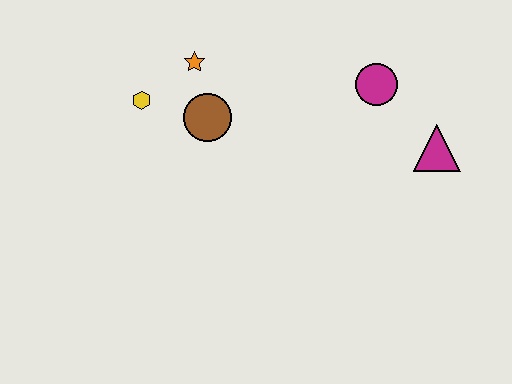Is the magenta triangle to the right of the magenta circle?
Yes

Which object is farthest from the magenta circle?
The yellow hexagon is farthest from the magenta circle.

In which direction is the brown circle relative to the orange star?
The brown circle is below the orange star.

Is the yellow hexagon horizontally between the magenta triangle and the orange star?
No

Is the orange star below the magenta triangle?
No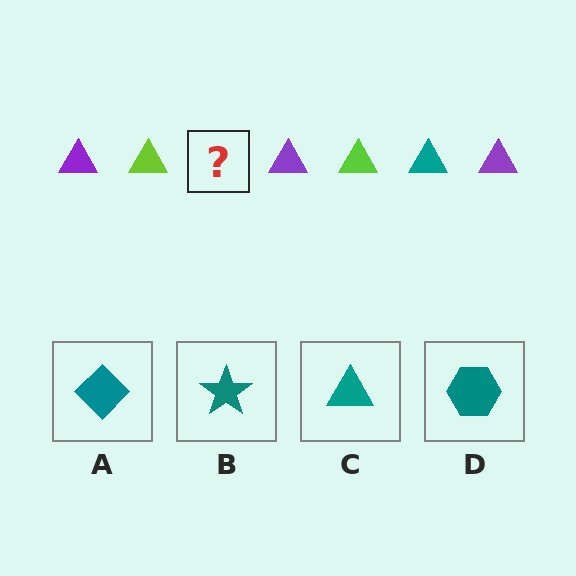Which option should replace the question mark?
Option C.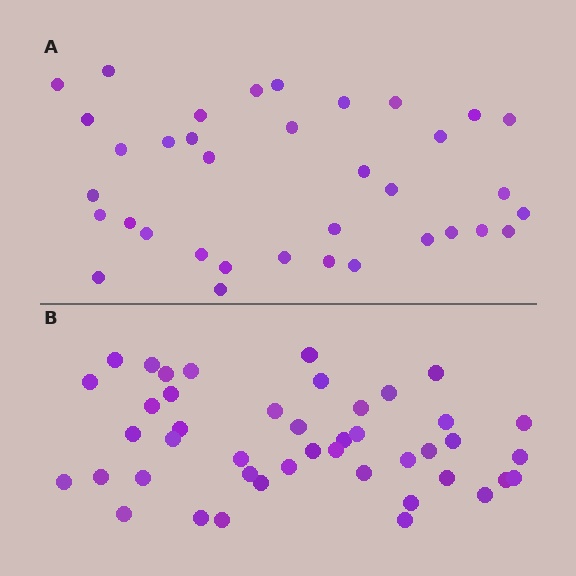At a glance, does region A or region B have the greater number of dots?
Region B (the bottom region) has more dots.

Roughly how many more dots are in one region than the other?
Region B has roughly 8 or so more dots than region A.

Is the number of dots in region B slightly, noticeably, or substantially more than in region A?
Region B has only slightly more — the two regions are fairly close. The ratio is roughly 1.2 to 1.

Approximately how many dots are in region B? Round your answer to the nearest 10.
About 40 dots. (The exact count is 44, which rounds to 40.)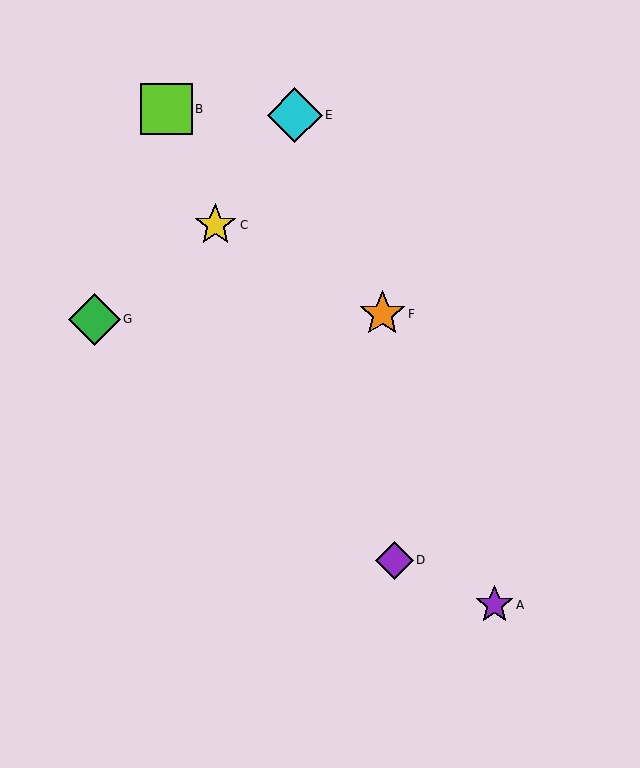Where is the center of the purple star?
The center of the purple star is at (494, 605).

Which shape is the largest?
The cyan diamond (labeled E) is the largest.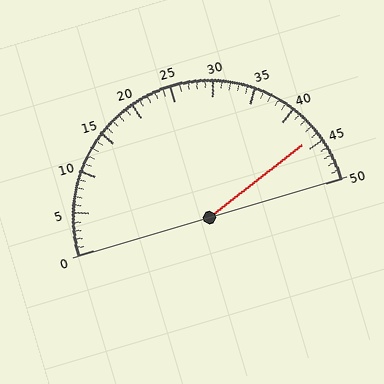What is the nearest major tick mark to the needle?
The nearest major tick mark is 45.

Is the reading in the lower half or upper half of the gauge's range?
The reading is in the upper half of the range (0 to 50).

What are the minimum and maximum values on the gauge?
The gauge ranges from 0 to 50.